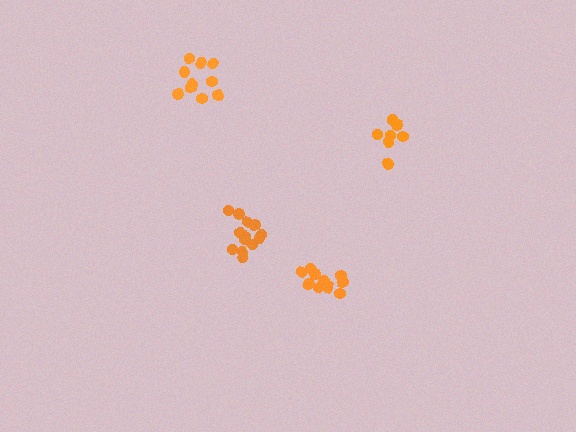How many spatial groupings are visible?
There are 4 spatial groupings.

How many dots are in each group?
Group 1: 11 dots, Group 2: 7 dots, Group 3: 10 dots, Group 4: 13 dots (41 total).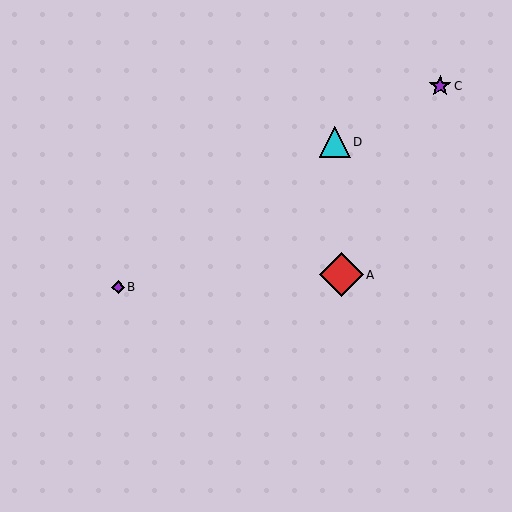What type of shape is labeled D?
Shape D is a cyan triangle.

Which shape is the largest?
The red diamond (labeled A) is the largest.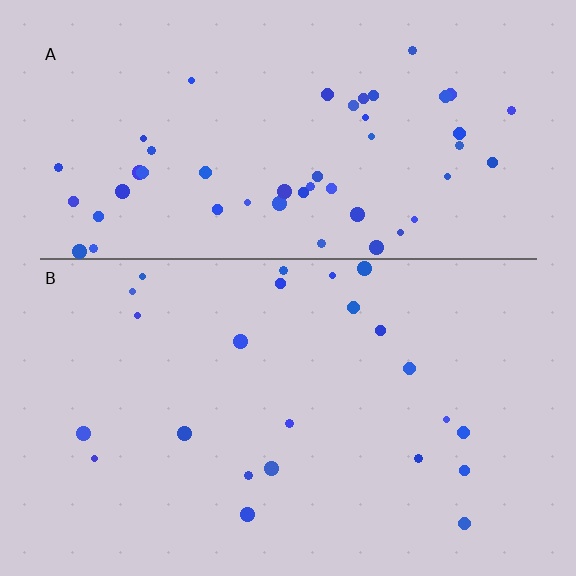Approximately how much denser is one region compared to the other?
Approximately 2.2× — region A over region B.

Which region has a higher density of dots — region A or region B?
A (the top).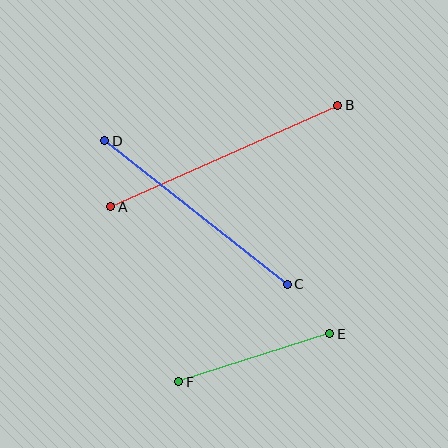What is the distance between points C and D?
The distance is approximately 232 pixels.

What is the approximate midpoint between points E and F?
The midpoint is at approximately (254, 358) pixels.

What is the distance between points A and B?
The distance is approximately 249 pixels.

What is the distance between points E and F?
The distance is approximately 158 pixels.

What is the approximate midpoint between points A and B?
The midpoint is at approximately (224, 156) pixels.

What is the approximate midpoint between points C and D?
The midpoint is at approximately (196, 212) pixels.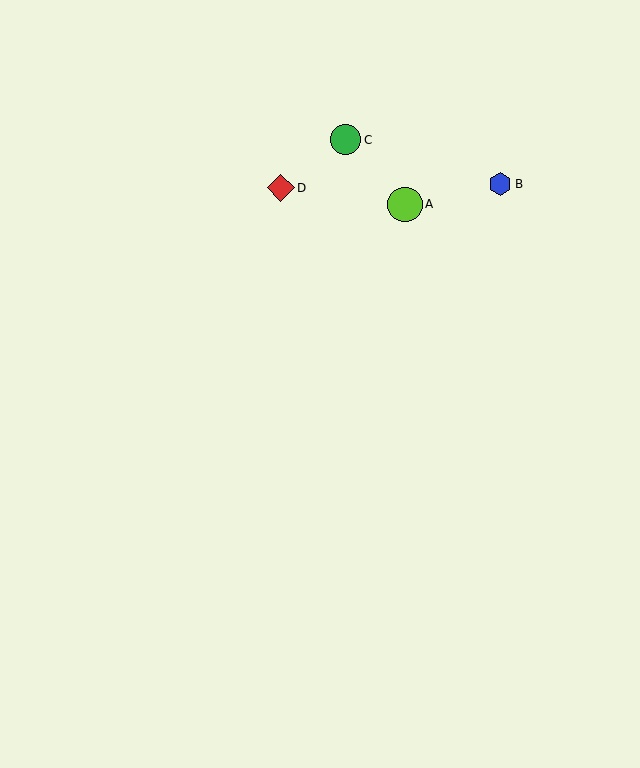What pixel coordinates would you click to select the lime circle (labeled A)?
Click at (405, 204) to select the lime circle A.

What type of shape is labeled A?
Shape A is a lime circle.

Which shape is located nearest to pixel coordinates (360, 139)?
The green circle (labeled C) at (346, 140) is nearest to that location.